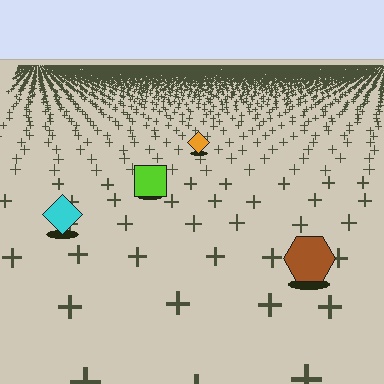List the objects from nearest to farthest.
From nearest to farthest: the brown hexagon, the cyan diamond, the lime square, the orange diamond.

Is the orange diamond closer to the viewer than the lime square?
No. The lime square is closer — you can tell from the texture gradient: the ground texture is coarser near it.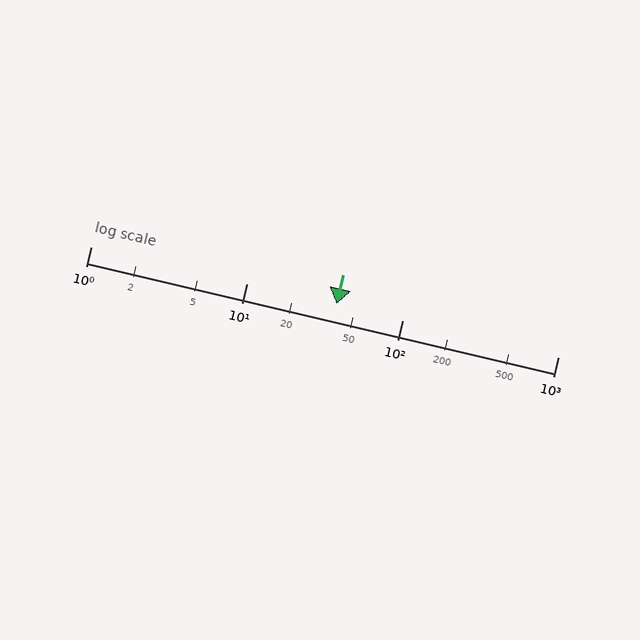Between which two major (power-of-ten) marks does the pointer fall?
The pointer is between 10 and 100.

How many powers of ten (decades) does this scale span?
The scale spans 3 decades, from 1 to 1000.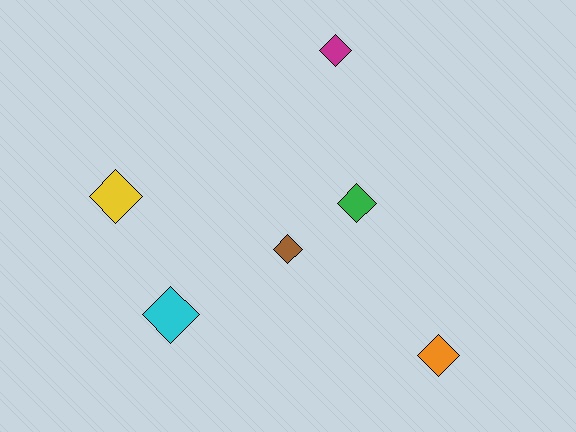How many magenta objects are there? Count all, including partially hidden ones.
There is 1 magenta object.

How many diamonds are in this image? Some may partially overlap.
There are 6 diamonds.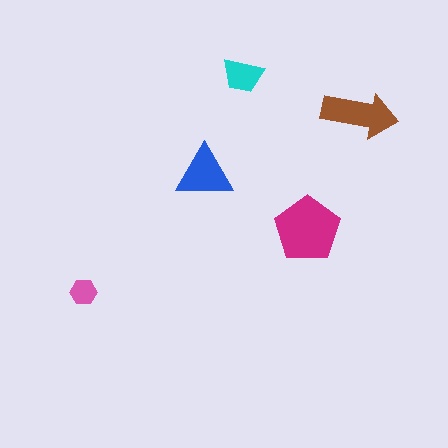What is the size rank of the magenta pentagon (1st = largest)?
1st.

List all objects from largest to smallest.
The magenta pentagon, the brown arrow, the blue triangle, the cyan trapezoid, the pink hexagon.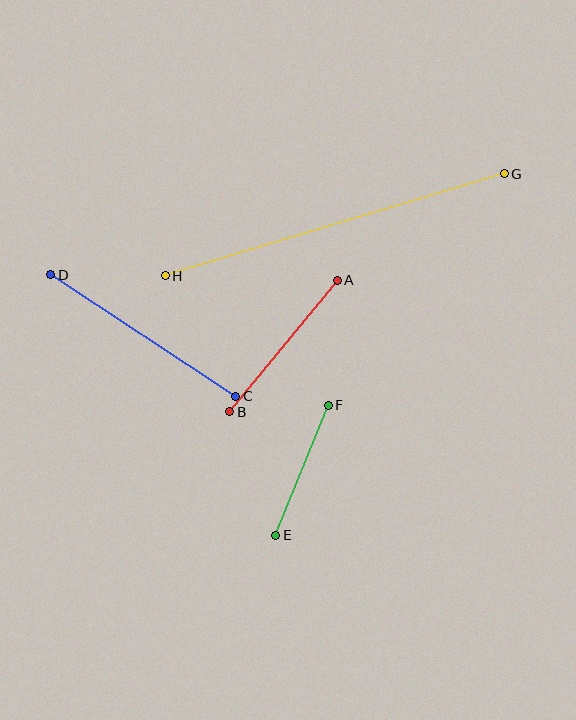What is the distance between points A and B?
The distance is approximately 170 pixels.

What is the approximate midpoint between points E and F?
The midpoint is at approximately (302, 470) pixels.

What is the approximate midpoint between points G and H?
The midpoint is at approximately (335, 225) pixels.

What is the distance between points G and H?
The distance is approximately 354 pixels.